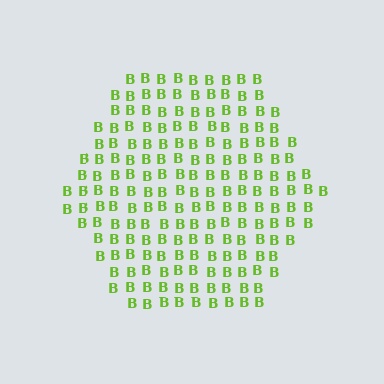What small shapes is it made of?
It is made of small letter B's.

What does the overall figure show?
The overall figure shows a hexagon.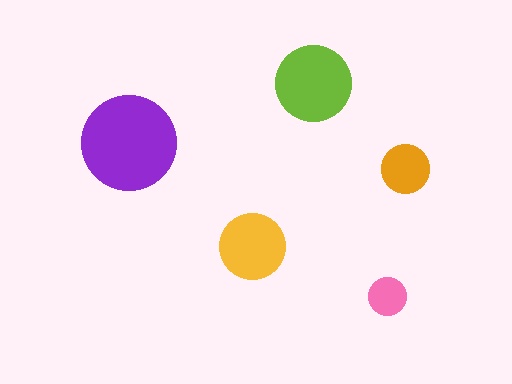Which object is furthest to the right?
The orange circle is rightmost.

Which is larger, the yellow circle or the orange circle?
The yellow one.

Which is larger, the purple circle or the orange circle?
The purple one.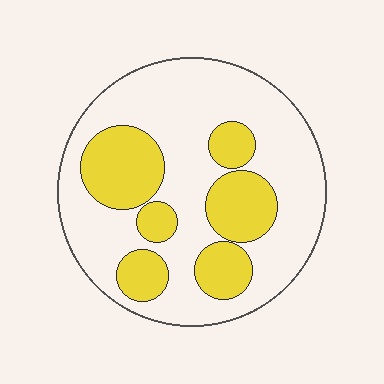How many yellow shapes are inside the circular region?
6.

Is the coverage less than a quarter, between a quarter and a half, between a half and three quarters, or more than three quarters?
Between a quarter and a half.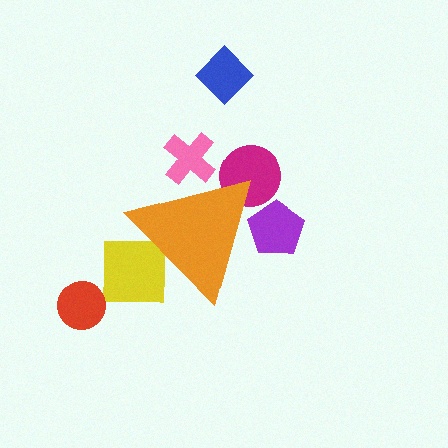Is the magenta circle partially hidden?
Yes, the magenta circle is partially hidden behind the orange triangle.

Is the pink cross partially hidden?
Yes, the pink cross is partially hidden behind the orange triangle.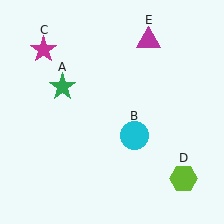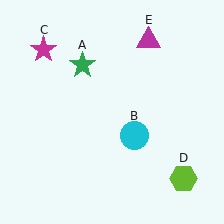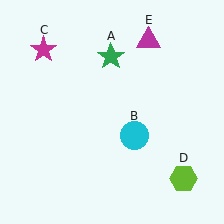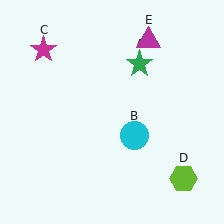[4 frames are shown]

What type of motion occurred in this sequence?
The green star (object A) rotated clockwise around the center of the scene.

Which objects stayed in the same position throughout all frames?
Cyan circle (object B) and magenta star (object C) and lime hexagon (object D) and magenta triangle (object E) remained stationary.